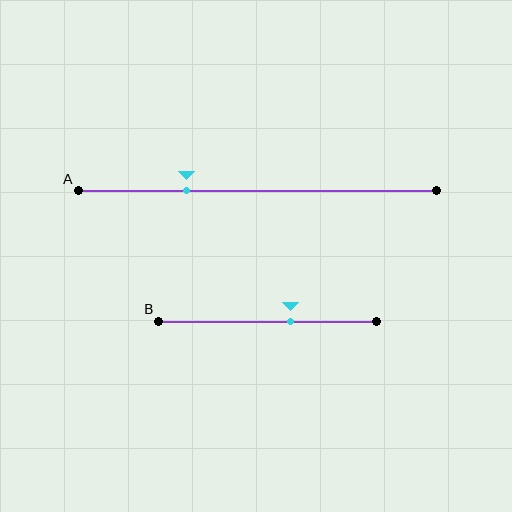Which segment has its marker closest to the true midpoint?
Segment B has its marker closest to the true midpoint.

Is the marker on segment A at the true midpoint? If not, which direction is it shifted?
No, the marker on segment A is shifted to the left by about 20% of the segment length.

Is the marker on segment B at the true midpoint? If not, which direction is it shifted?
No, the marker on segment B is shifted to the right by about 11% of the segment length.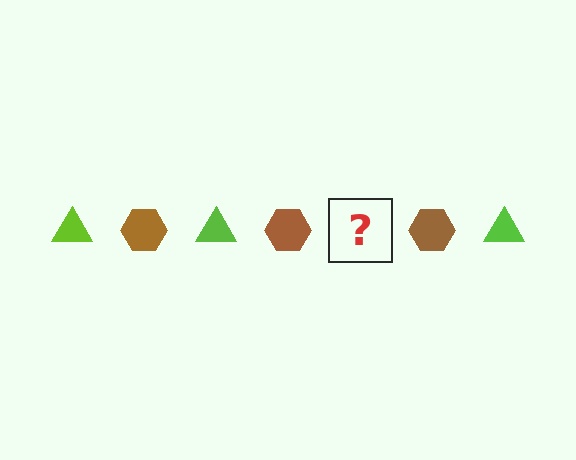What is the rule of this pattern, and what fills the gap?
The rule is that the pattern alternates between lime triangle and brown hexagon. The gap should be filled with a lime triangle.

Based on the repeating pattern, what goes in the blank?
The blank should be a lime triangle.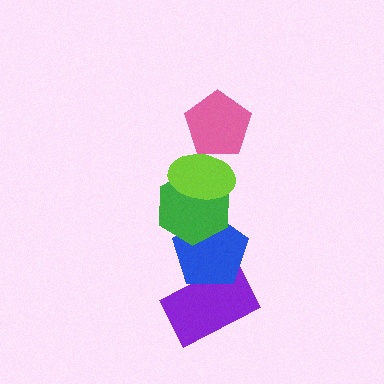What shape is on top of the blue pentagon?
The green hexagon is on top of the blue pentagon.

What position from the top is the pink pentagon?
The pink pentagon is 1st from the top.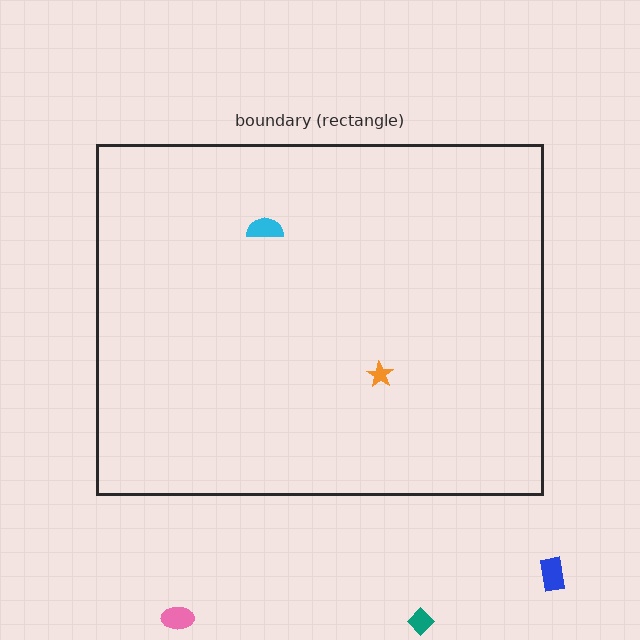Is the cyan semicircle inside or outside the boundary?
Inside.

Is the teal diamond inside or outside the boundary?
Outside.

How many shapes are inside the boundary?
2 inside, 3 outside.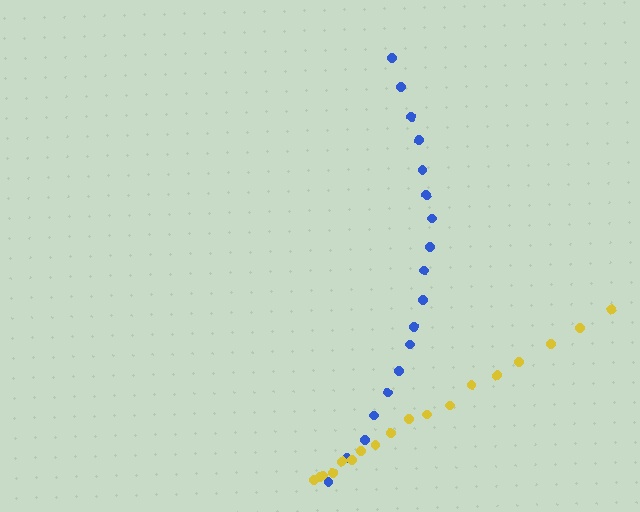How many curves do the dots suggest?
There are 2 distinct paths.